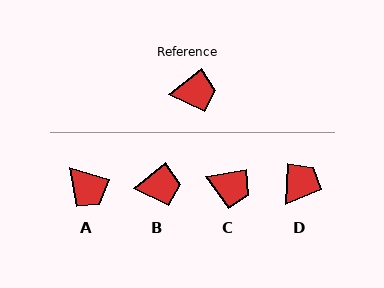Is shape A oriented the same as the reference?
No, it is off by about 55 degrees.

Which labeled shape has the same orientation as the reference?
B.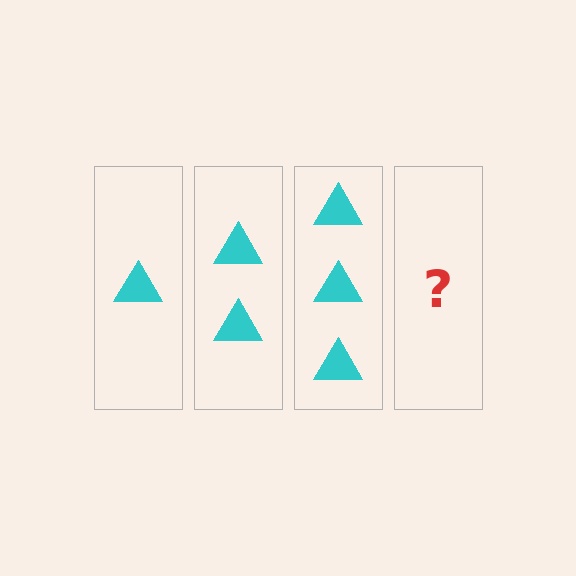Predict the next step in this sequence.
The next step is 4 triangles.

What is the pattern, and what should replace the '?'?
The pattern is that each step adds one more triangle. The '?' should be 4 triangles.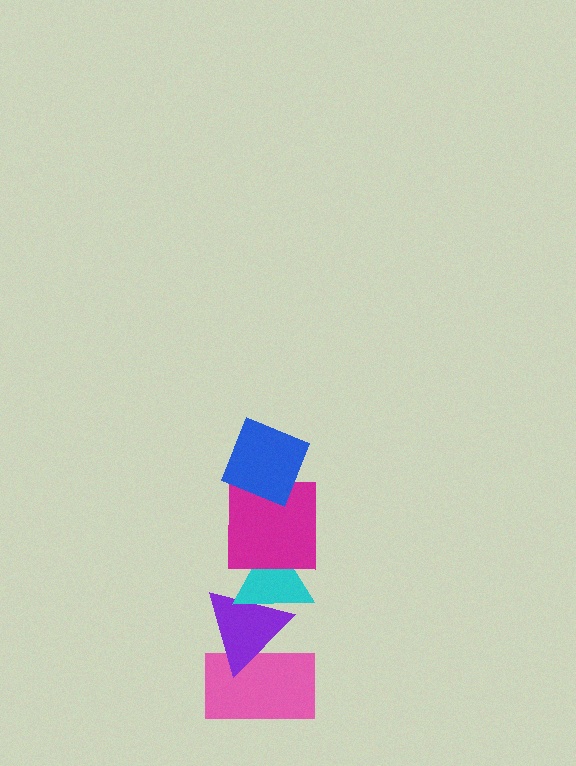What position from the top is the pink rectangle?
The pink rectangle is 5th from the top.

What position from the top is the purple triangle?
The purple triangle is 4th from the top.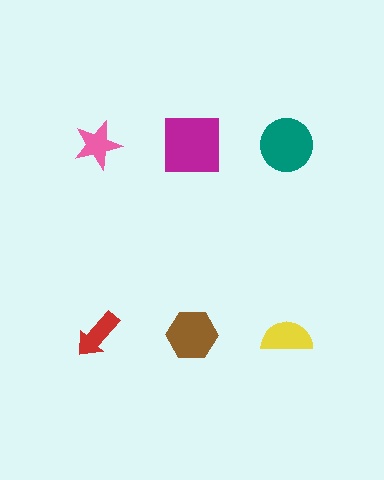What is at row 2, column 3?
A yellow semicircle.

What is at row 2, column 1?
A red arrow.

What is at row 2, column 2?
A brown hexagon.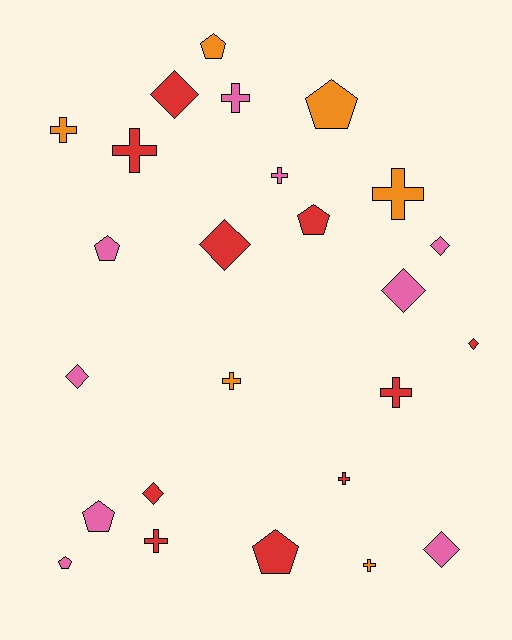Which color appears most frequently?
Red, with 10 objects.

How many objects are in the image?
There are 25 objects.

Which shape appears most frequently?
Cross, with 10 objects.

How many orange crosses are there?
There are 4 orange crosses.